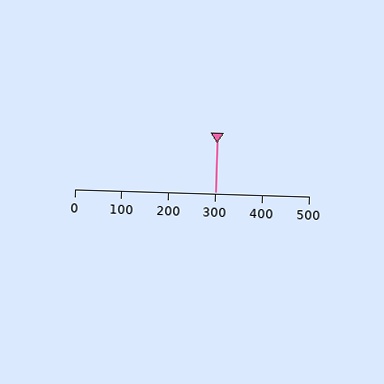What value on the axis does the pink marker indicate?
The marker indicates approximately 300.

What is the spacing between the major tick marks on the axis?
The major ticks are spaced 100 apart.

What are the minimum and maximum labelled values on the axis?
The axis runs from 0 to 500.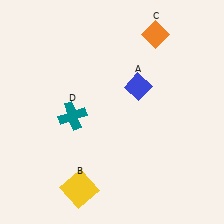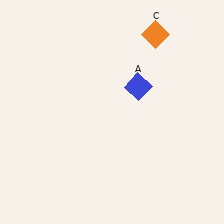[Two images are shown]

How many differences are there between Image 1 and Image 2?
There are 2 differences between the two images.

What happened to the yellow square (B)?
The yellow square (B) was removed in Image 2. It was in the bottom-left area of Image 1.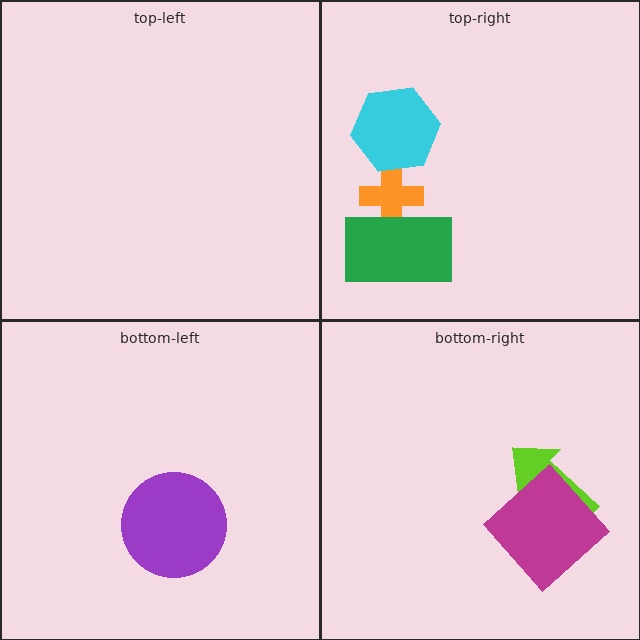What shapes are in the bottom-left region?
The purple circle.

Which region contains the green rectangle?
The top-right region.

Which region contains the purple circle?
The bottom-left region.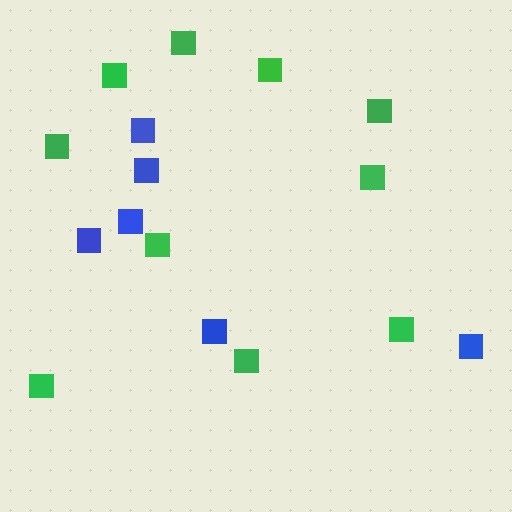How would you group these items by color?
There are 2 groups: one group of green squares (10) and one group of blue squares (6).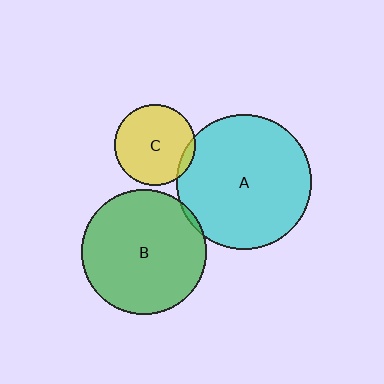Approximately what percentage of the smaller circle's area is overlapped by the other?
Approximately 5%.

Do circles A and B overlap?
Yes.